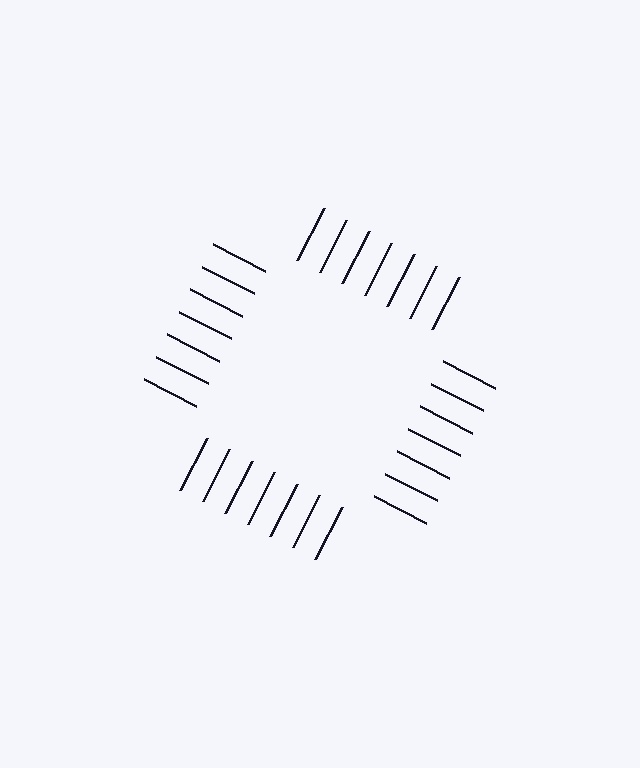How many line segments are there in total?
28 — 7 along each of the 4 edges.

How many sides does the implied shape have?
4 sides — the line-ends trace a square.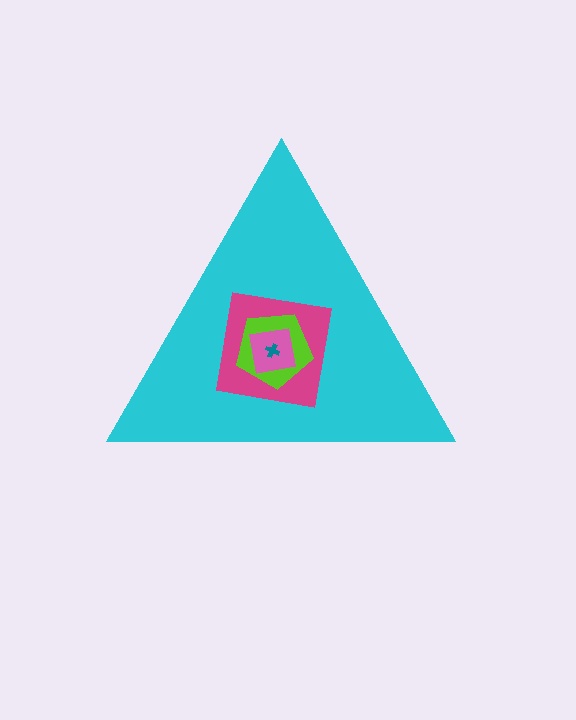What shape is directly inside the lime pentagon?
The pink square.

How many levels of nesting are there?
5.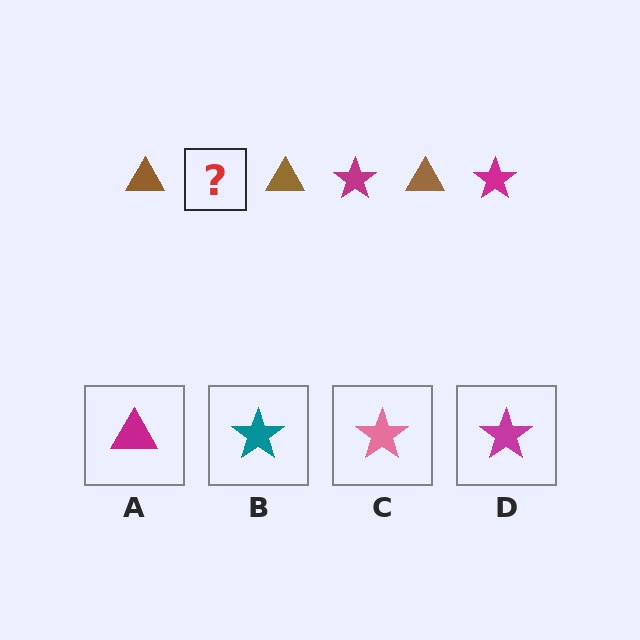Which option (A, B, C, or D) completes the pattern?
D.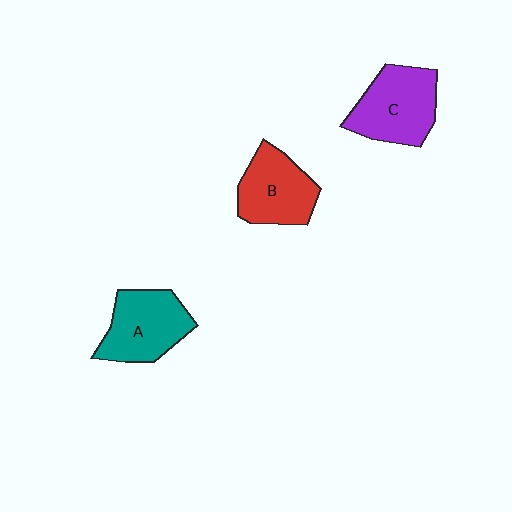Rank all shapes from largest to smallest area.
From largest to smallest: C (purple), A (teal), B (red).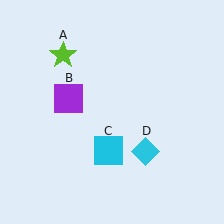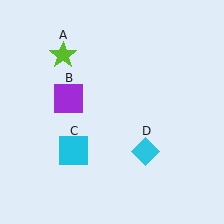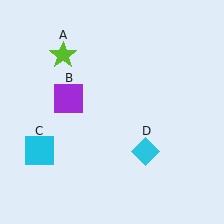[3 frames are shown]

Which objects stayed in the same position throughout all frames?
Lime star (object A) and purple square (object B) and cyan diamond (object D) remained stationary.